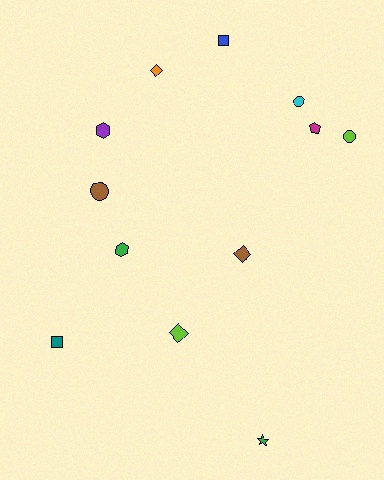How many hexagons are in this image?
There are 2 hexagons.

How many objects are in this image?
There are 12 objects.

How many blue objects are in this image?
There is 1 blue object.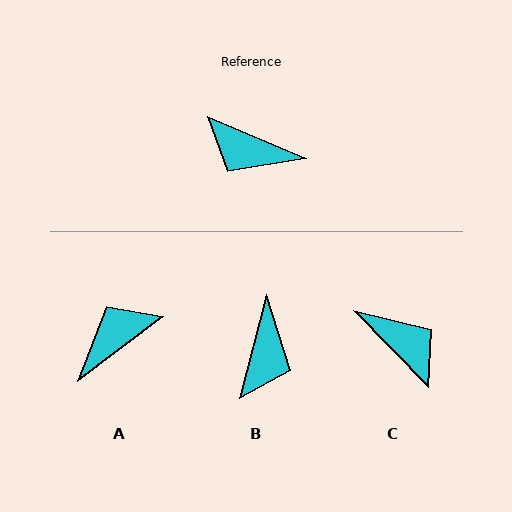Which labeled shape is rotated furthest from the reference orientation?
C, about 157 degrees away.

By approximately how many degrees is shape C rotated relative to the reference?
Approximately 157 degrees counter-clockwise.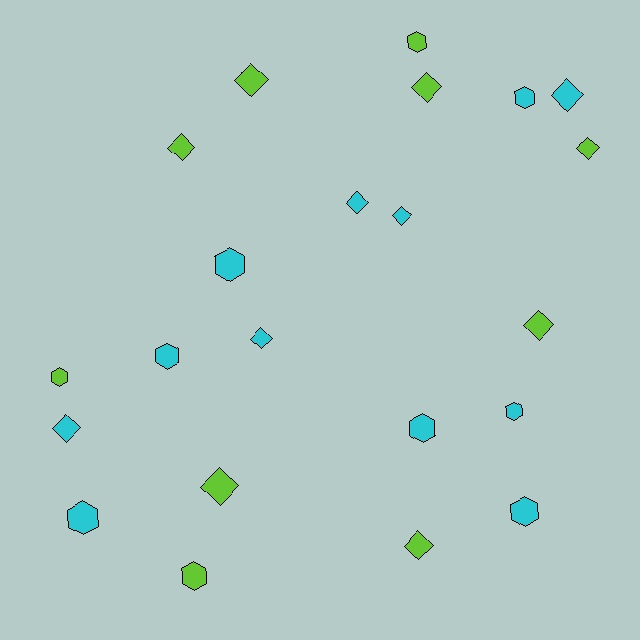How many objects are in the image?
There are 22 objects.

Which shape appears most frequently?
Diamond, with 12 objects.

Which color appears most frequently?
Cyan, with 12 objects.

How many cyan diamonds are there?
There are 5 cyan diamonds.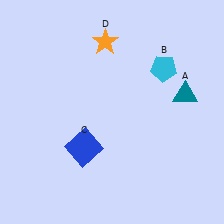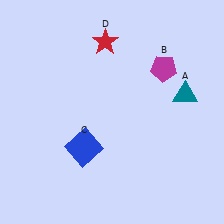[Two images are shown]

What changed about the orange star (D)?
In Image 1, D is orange. In Image 2, it changed to red.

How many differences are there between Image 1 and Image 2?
There are 2 differences between the two images.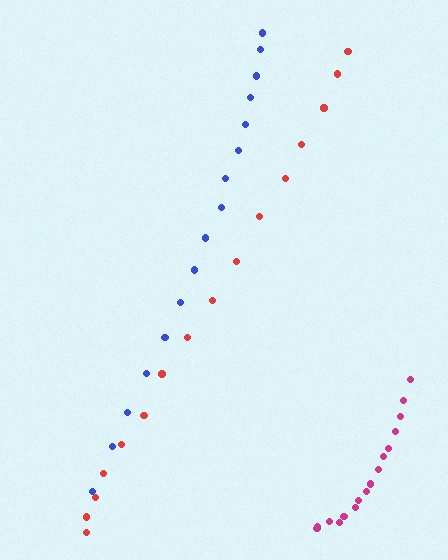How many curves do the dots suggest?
There are 3 distinct paths.